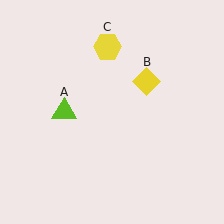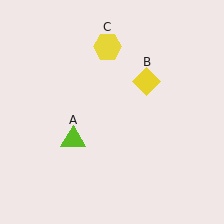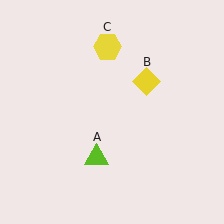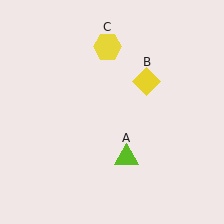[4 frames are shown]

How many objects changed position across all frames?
1 object changed position: lime triangle (object A).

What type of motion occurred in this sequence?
The lime triangle (object A) rotated counterclockwise around the center of the scene.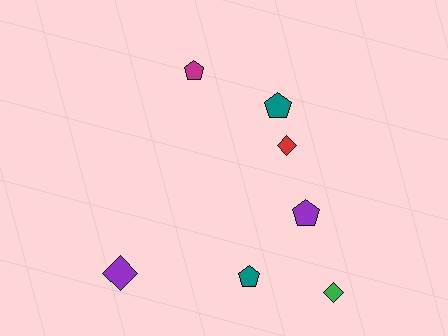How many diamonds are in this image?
There are 3 diamonds.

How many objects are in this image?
There are 7 objects.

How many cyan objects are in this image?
There are no cyan objects.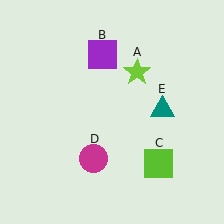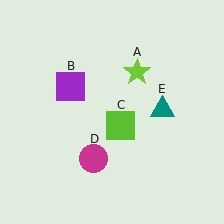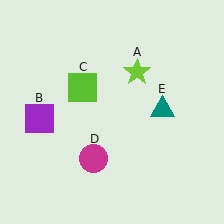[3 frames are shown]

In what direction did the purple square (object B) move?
The purple square (object B) moved down and to the left.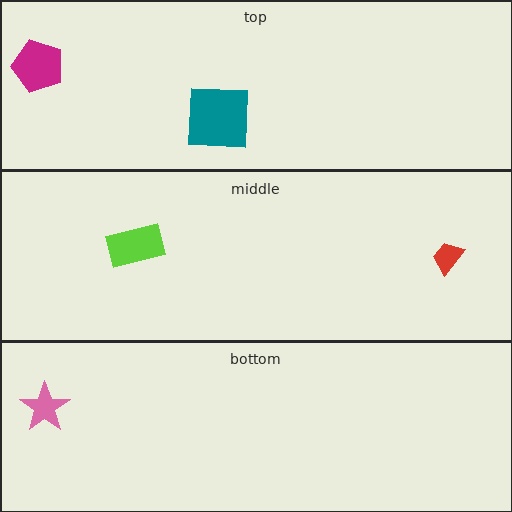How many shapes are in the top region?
2.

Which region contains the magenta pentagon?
The top region.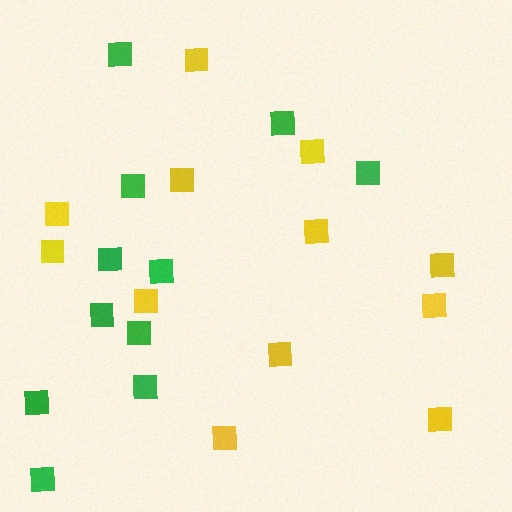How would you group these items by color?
There are 2 groups: one group of green squares (11) and one group of yellow squares (12).